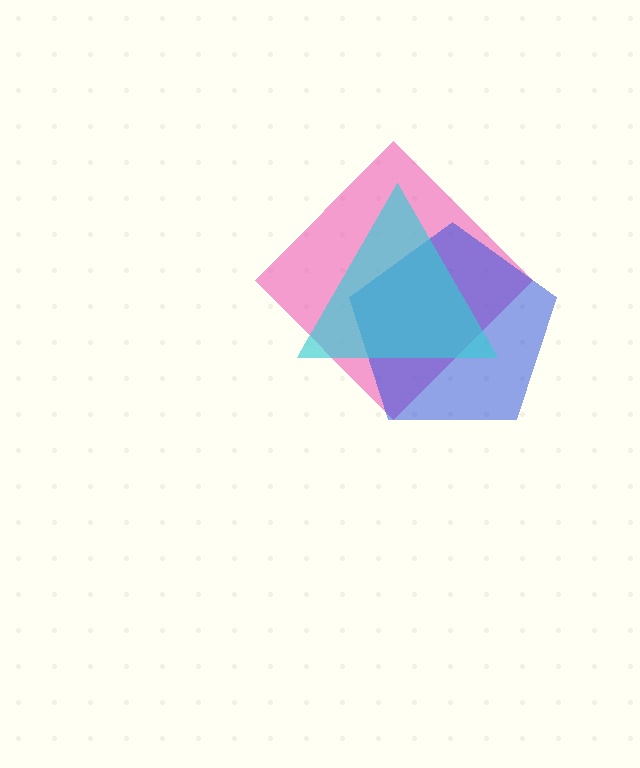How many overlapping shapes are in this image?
There are 3 overlapping shapes in the image.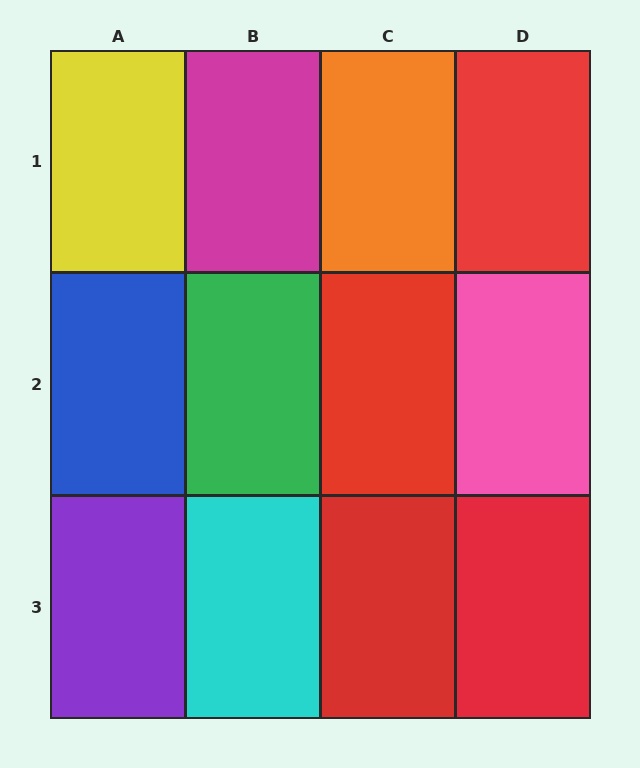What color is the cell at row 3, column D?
Red.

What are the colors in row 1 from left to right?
Yellow, magenta, orange, red.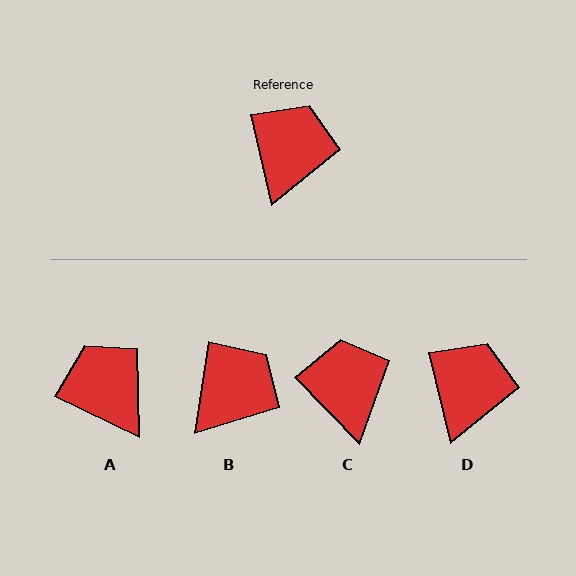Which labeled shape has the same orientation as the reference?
D.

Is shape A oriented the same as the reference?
No, it is off by about 51 degrees.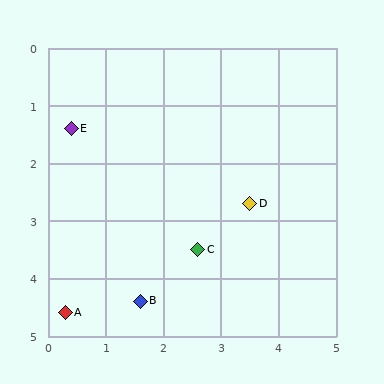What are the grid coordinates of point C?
Point C is at approximately (2.6, 3.5).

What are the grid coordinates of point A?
Point A is at approximately (0.3, 4.6).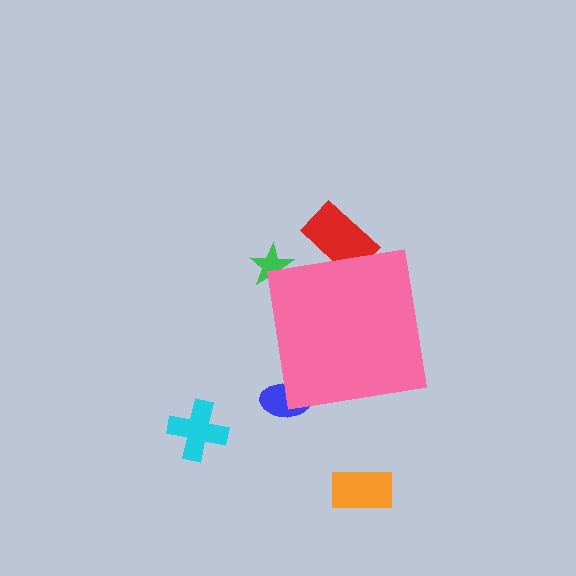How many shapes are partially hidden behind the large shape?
3 shapes are partially hidden.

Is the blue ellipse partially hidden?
Yes, the blue ellipse is partially hidden behind the pink square.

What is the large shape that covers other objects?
A pink square.